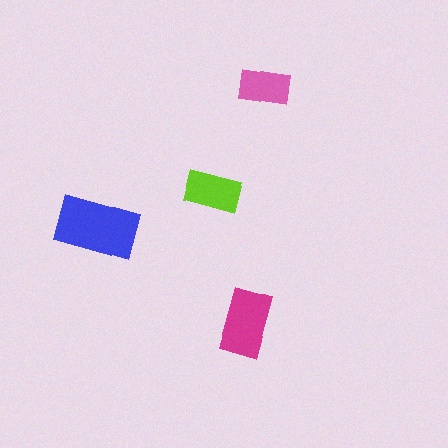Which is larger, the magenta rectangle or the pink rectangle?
The magenta one.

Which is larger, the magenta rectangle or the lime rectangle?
The magenta one.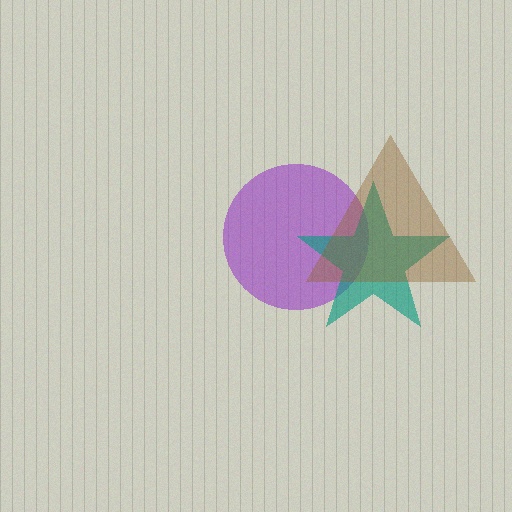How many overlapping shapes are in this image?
There are 3 overlapping shapes in the image.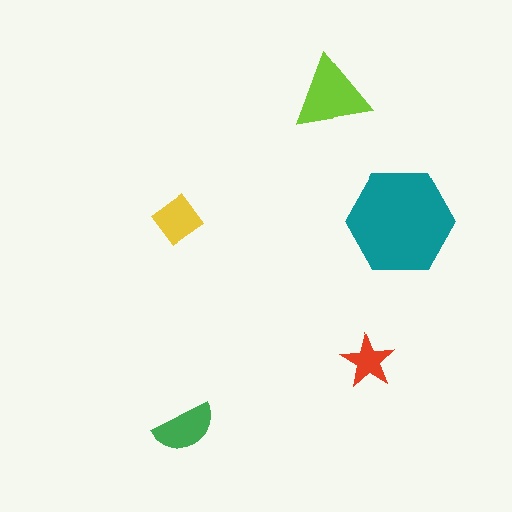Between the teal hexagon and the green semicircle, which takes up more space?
The teal hexagon.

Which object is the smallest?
The red star.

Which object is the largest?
The teal hexagon.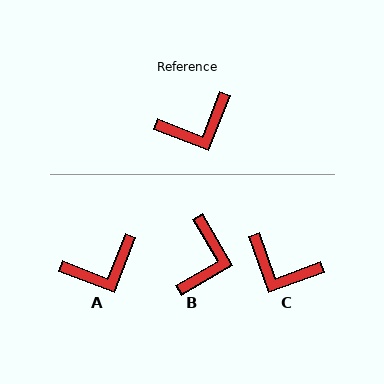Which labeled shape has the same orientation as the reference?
A.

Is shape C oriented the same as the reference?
No, it is off by about 49 degrees.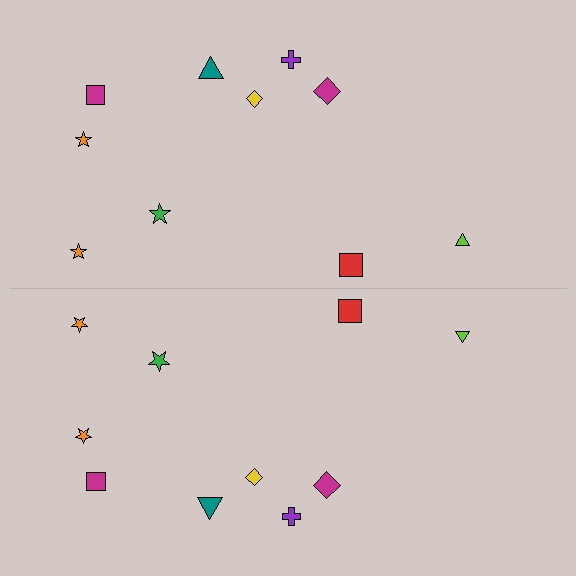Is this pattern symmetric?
Yes, this pattern has bilateral (reflection) symmetry.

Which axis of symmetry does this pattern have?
The pattern has a horizontal axis of symmetry running through the center of the image.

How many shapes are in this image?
There are 20 shapes in this image.